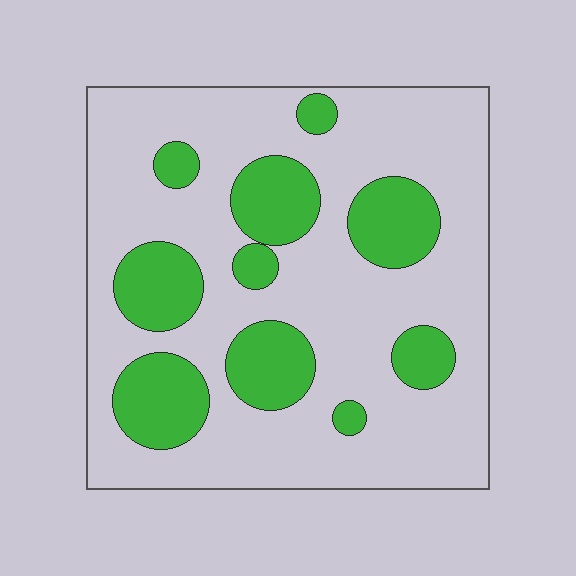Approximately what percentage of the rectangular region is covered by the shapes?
Approximately 25%.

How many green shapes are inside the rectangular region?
10.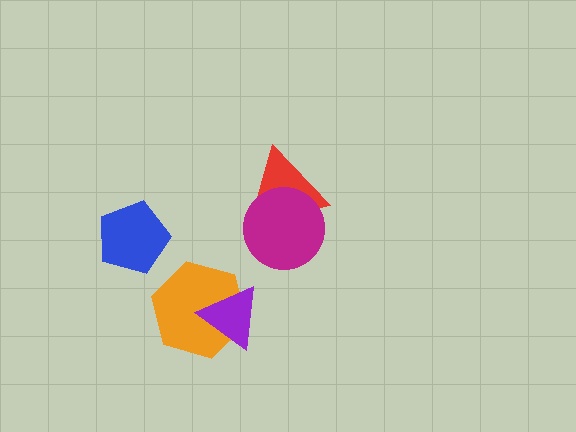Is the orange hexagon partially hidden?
Yes, it is partially covered by another shape.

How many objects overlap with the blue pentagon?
0 objects overlap with the blue pentagon.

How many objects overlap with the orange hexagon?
1 object overlaps with the orange hexagon.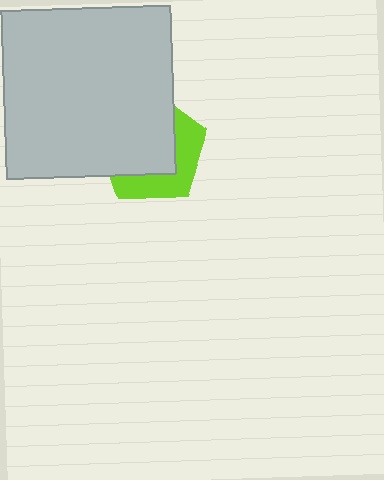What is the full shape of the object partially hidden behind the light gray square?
The partially hidden object is a lime pentagon.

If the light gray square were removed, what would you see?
You would see the complete lime pentagon.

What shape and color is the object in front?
The object in front is a light gray square.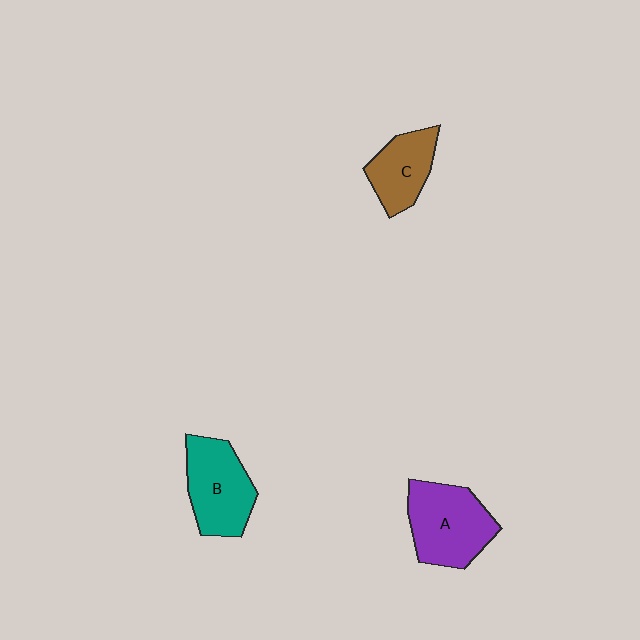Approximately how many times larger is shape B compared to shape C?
Approximately 1.3 times.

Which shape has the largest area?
Shape A (purple).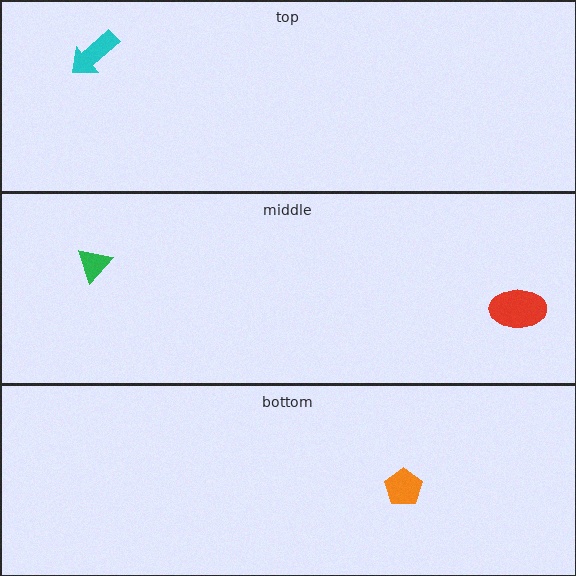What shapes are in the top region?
The cyan arrow.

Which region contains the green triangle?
The middle region.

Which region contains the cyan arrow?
The top region.